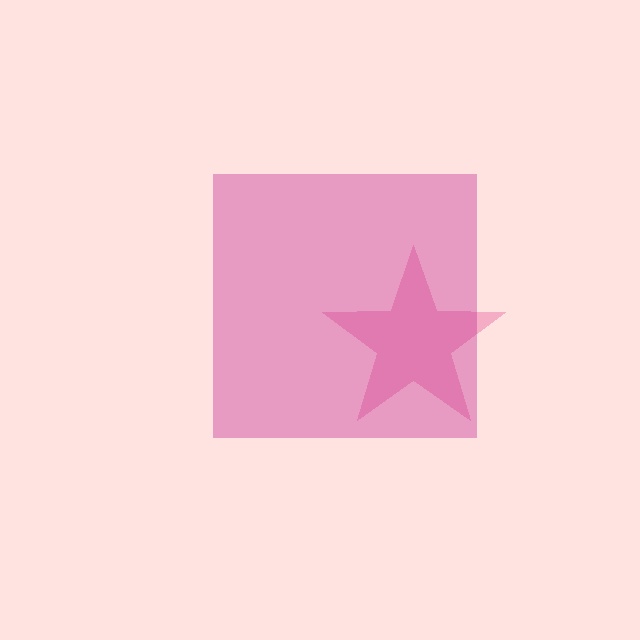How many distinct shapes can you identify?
There are 2 distinct shapes: a pink star, a magenta square.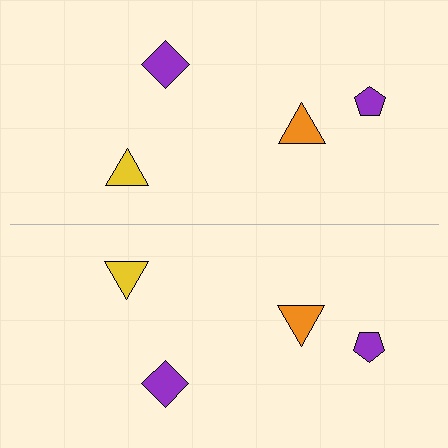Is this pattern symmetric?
Yes, this pattern has bilateral (reflection) symmetry.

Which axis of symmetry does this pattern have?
The pattern has a horizontal axis of symmetry running through the center of the image.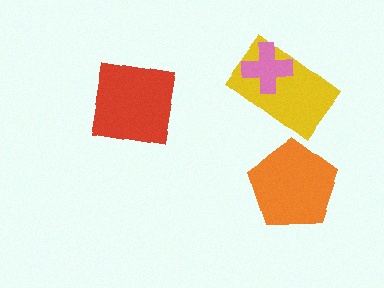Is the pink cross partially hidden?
No, no other shape covers it.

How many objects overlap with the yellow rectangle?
1 object overlaps with the yellow rectangle.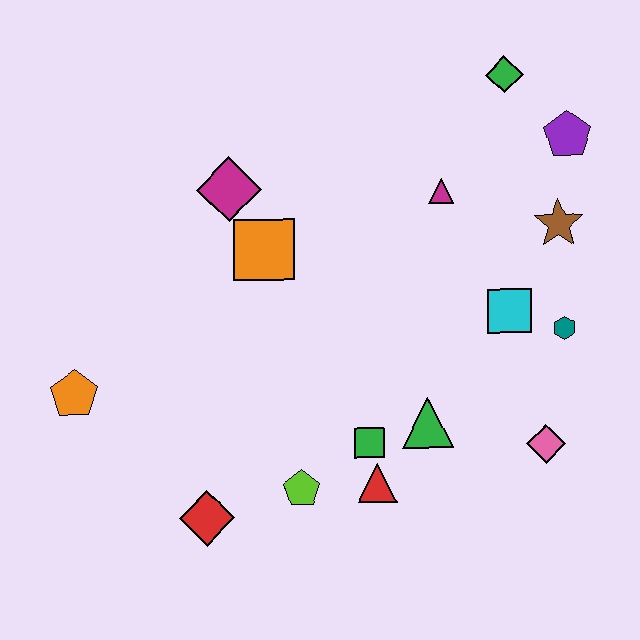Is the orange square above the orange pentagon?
Yes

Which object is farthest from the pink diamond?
The orange pentagon is farthest from the pink diamond.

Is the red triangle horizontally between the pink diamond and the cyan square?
No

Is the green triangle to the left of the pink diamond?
Yes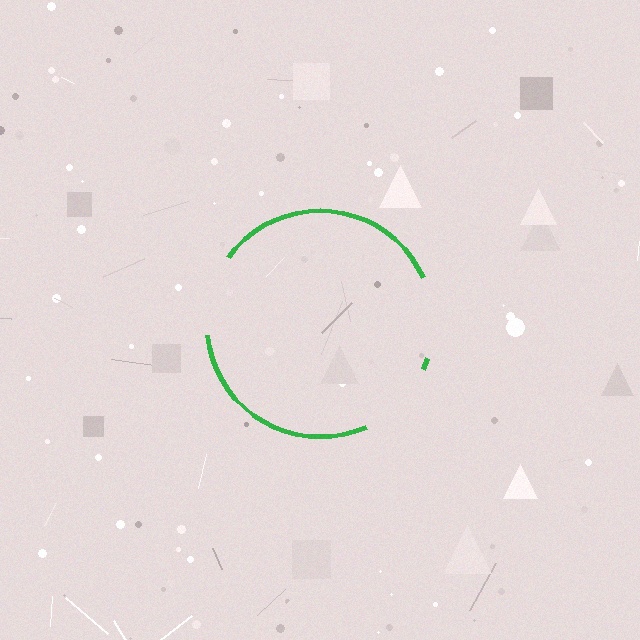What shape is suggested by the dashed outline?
The dashed outline suggests a circle.